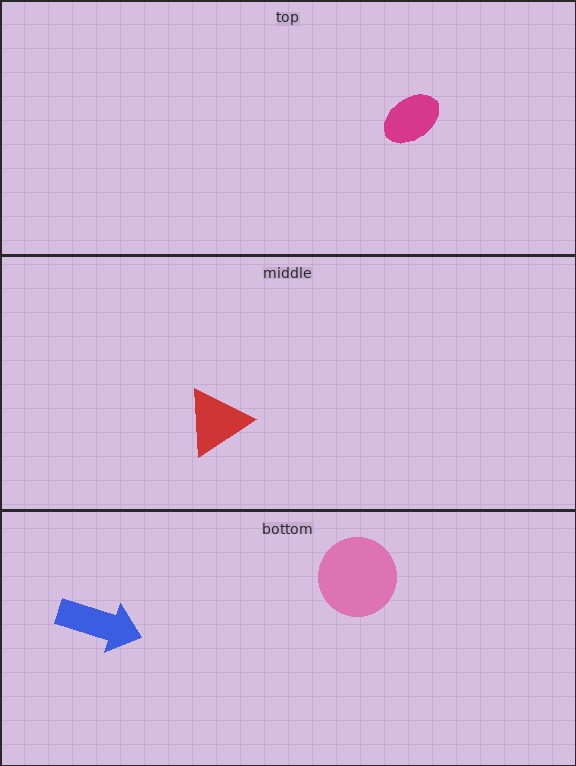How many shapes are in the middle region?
1.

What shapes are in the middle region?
The red triangle.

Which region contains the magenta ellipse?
The top region.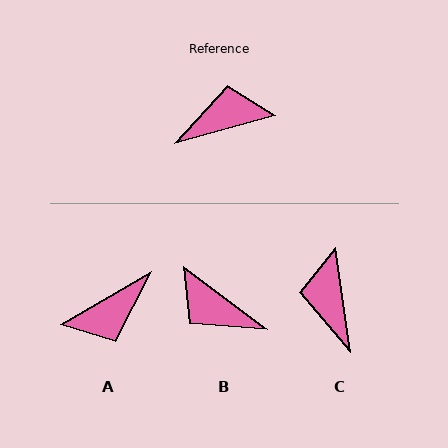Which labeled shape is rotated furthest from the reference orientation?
A, about 165 degrees away.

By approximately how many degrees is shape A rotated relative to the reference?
Approximately 165 degrees clockwise.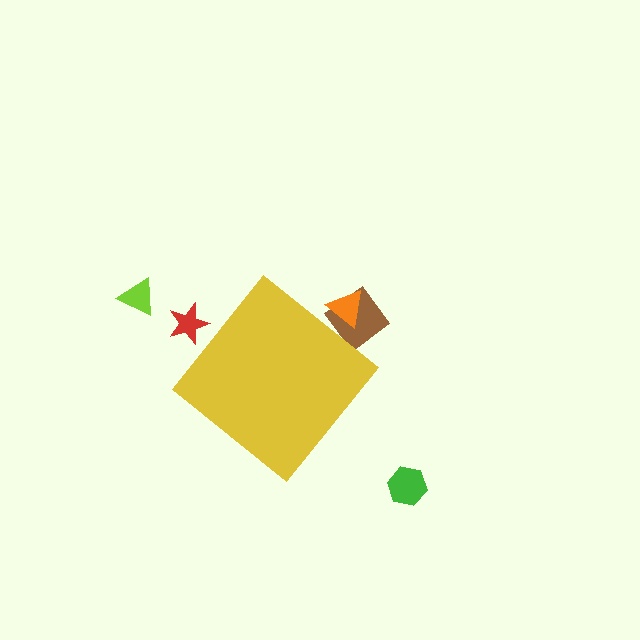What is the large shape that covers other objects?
A yellow diamond.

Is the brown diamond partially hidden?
Yes, the brown diamond is partially hidden behind the yellow diamond.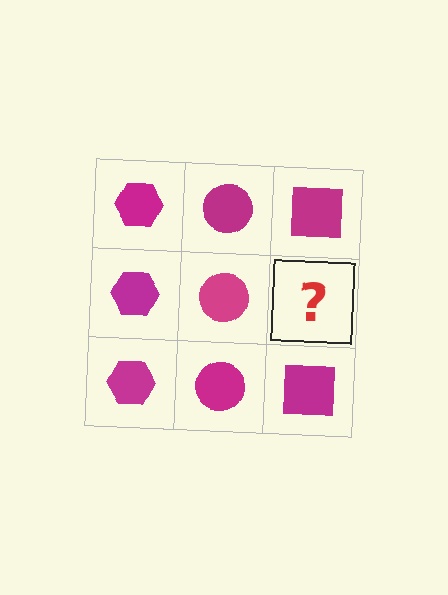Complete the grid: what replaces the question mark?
The question mark should be replaced with a magenta square.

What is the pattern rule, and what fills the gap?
The rule is that each column has a consistent shape. The gap should be filled with a magenta square.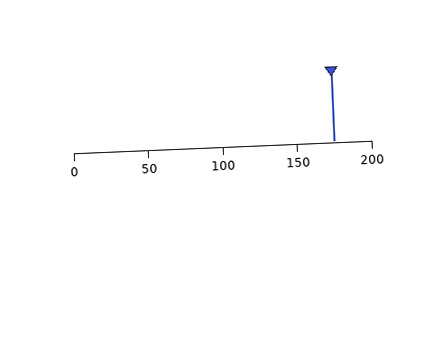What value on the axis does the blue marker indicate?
The marker indicates approximately 175.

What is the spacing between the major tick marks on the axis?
The major ticks are spaced 50 apart.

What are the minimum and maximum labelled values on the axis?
The axis runs from 0 to 200.